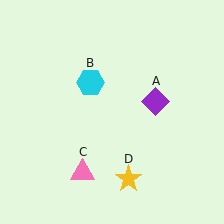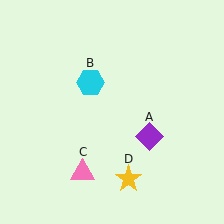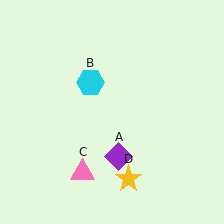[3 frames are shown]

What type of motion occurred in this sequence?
The purple diamond (object A) rotated clockwise around the center of the scene.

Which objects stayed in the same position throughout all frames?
Cyan hexagon (object B) and pink triangle (object C) and yellow star (object D) remained stationary.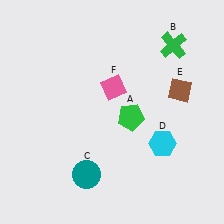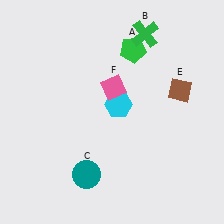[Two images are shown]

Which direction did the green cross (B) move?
The green cross (B) moved left.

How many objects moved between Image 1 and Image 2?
3 objects moved between the two images.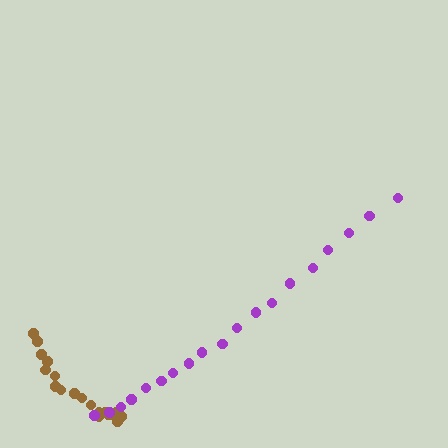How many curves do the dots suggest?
There are 2 distinct paths.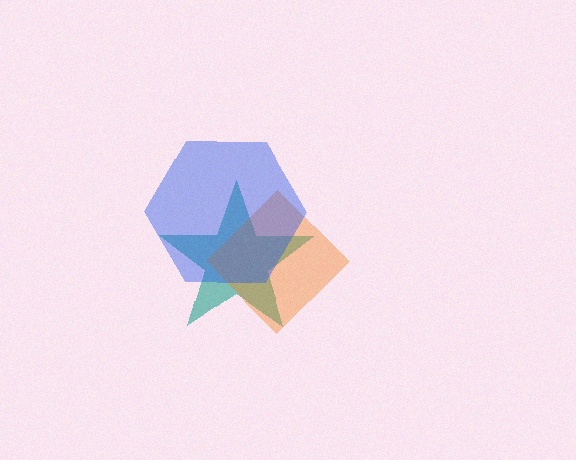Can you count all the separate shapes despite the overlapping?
Yes, there are 3 separate shapes.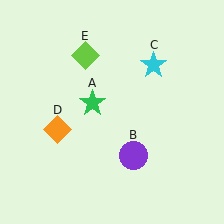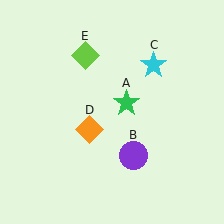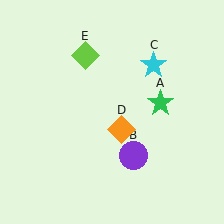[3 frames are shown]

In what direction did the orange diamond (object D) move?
The orange diamond (object D) moved right.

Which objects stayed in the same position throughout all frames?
Purple circle (object B) and cyan star (object C) and lime diamond (object E) remained stationary.